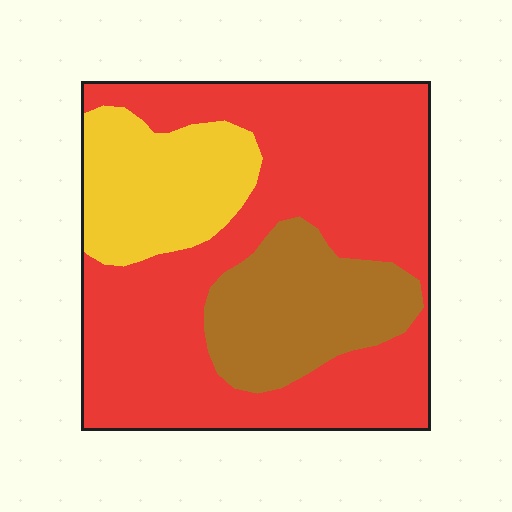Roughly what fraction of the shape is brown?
Brown takes up less than a quarter of the shape.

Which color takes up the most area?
Red, at roughly 60%.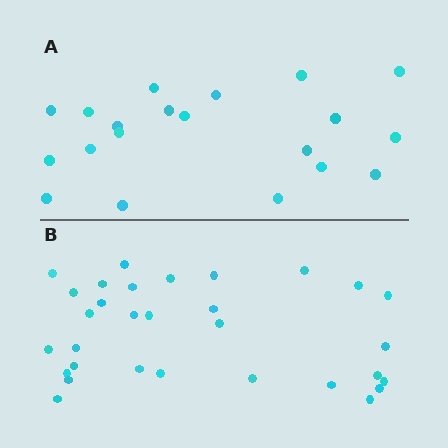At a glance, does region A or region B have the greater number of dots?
Region B (the bottom region) has more dots.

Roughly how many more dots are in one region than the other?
Region B has roughly 12 or so more dots than region A.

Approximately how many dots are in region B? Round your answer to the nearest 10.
About 30 dots. (The exact count is 31, which rounds to 30.)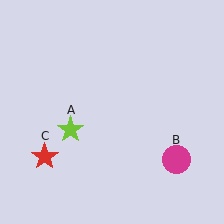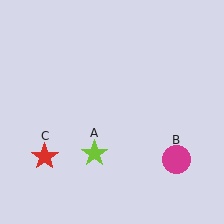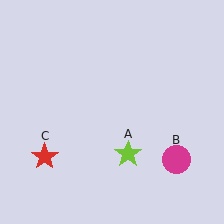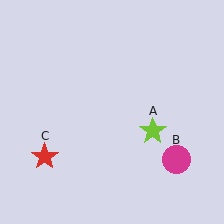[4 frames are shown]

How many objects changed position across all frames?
1 object changed position: lime star (object A).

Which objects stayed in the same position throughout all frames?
Magenta circle (object B) and red star (object C) remained stationary.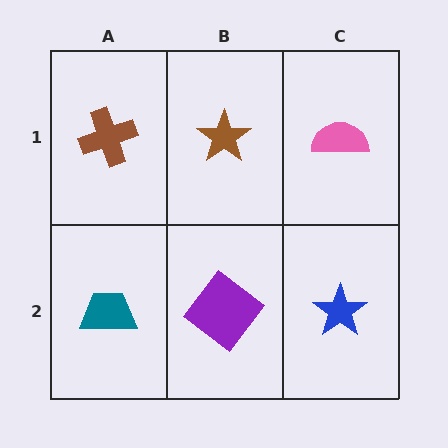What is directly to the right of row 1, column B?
A pink semicircle.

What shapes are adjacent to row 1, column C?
A blue star (row 2, column C), a brown star (row 1, column B).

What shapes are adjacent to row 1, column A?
A teal trapezoid (row 2, column A), a brown star (row 1, column B).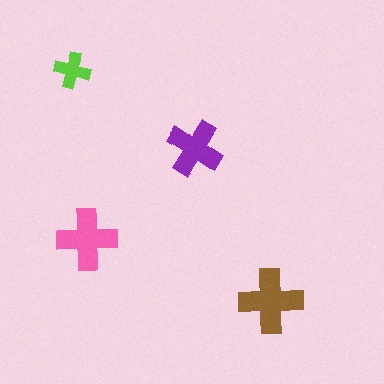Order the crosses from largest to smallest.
the brown one, the pink one, the purple one, the lime one.